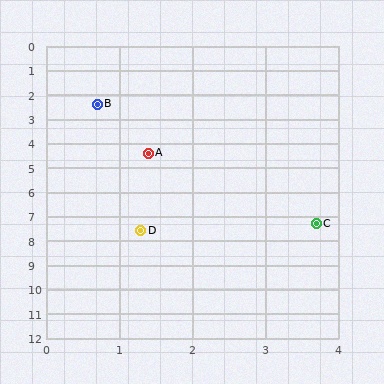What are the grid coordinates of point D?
Point D is at approximately (1.3, 7.6).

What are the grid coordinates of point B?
Point B is at approximately (0.7, 2.4).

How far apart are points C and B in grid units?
Points C and B are about 5.7 grid units apart.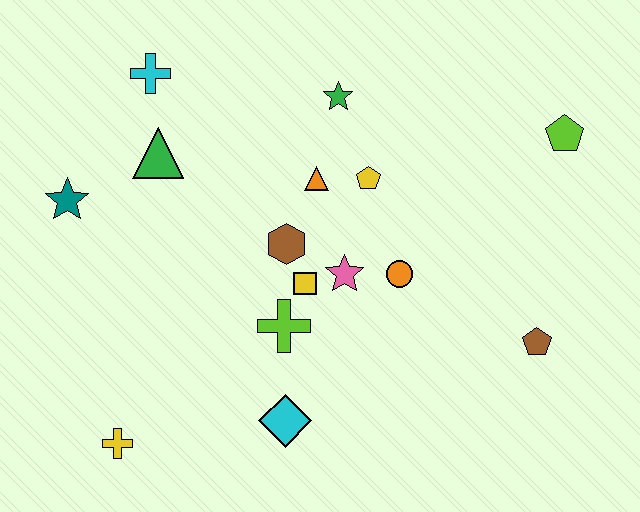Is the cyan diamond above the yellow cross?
Yes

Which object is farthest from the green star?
The yellow cross is farthest from the green star.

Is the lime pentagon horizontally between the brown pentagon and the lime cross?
No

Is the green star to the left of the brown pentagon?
Yes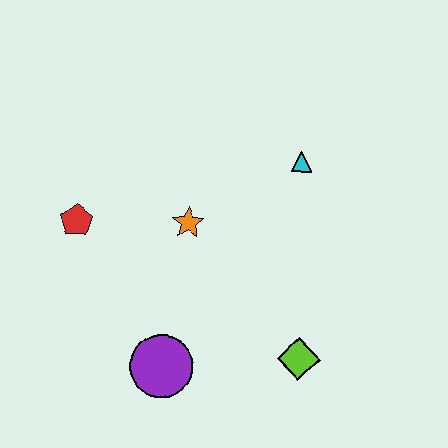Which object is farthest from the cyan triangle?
The purple circle is farthest from the cyan triangle.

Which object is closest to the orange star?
The red pentagon is closest to the orange star.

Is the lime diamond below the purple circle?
No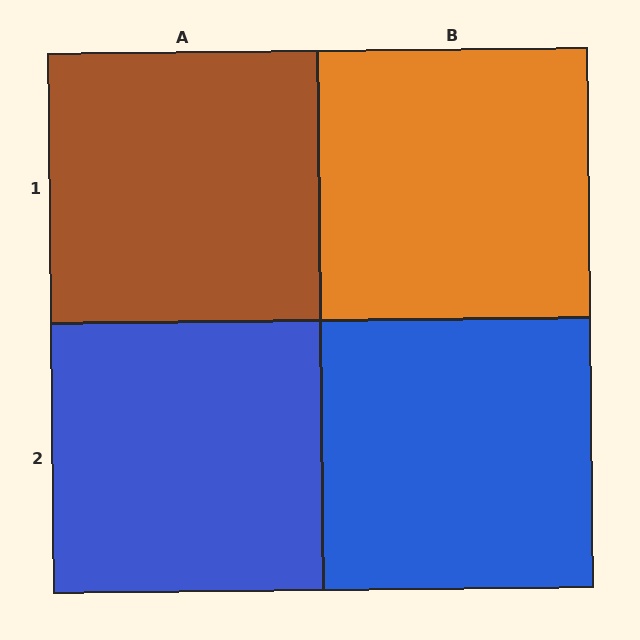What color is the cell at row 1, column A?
Brown.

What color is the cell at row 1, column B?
Orange.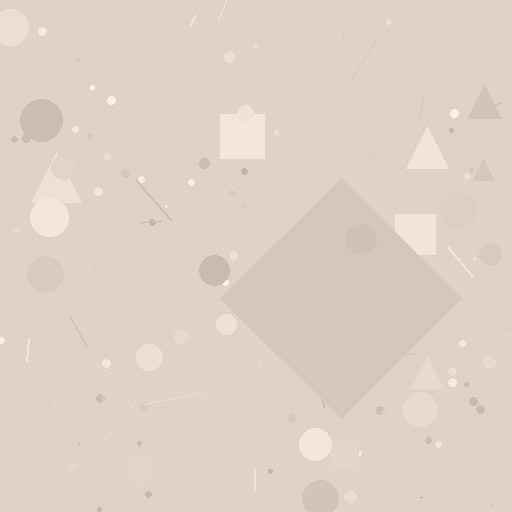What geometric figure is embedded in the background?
A diamond is embedded in the background.